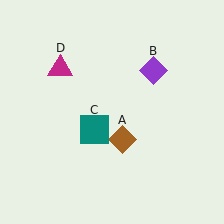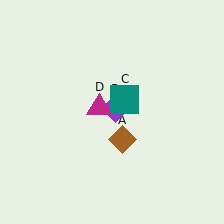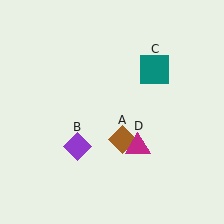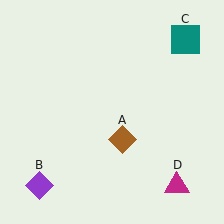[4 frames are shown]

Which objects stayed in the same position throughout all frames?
Brown diamond (object A) remained stationary.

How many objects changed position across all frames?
3 objects changed position: purple diamond (object B), teal square (object C), magenta triangle (object D).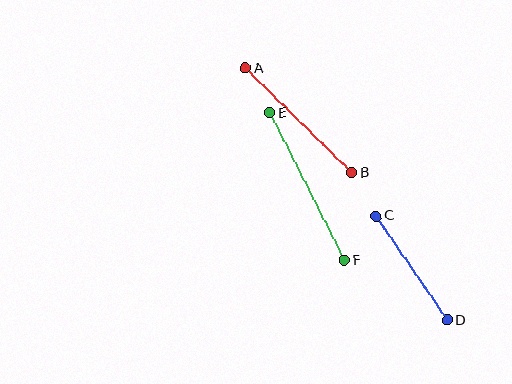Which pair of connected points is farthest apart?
Points E and F are farthest apart.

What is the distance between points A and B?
The distance is approximately 150 pixels.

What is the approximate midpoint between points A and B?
The midpoint is at approximately (299, 120) pixels.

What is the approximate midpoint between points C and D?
The midpoint is at approximately (412, 268) pixels.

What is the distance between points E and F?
The distance is approximately 165 pixels.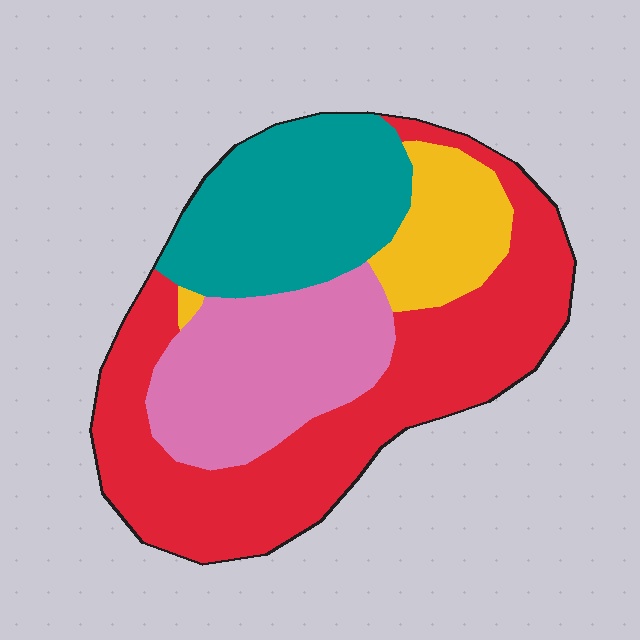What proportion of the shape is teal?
Teal covers 23% of the shape.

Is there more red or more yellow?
Red.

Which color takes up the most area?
Red, at roughly 45%.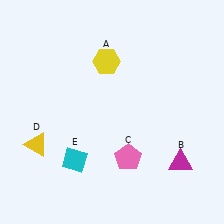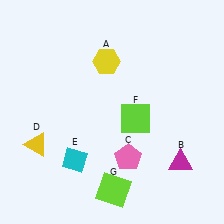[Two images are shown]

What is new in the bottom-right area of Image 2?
A lime square (G) was added in the bottom-right area of Image 2.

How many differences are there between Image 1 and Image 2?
There are 2 differences between the two images.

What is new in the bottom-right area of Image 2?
A lime square (F) was added in the bottom-right area of Image 2.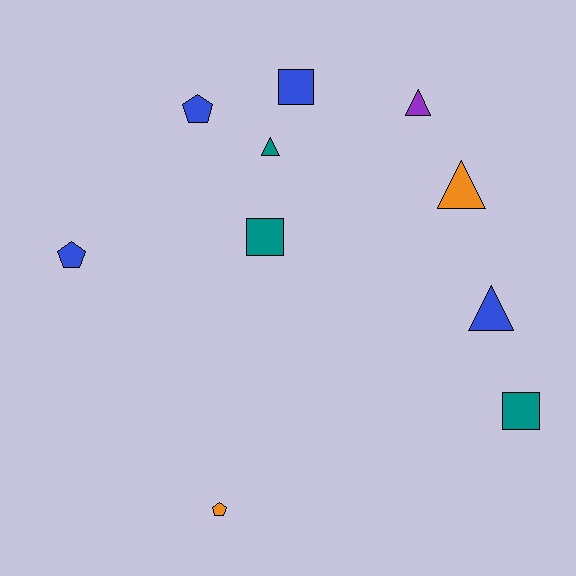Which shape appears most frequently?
Triangle, with 4 objects.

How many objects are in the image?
There are 10 objects.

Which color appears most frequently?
Blue, with 4 objects.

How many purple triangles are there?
There is 1 purple triangle.